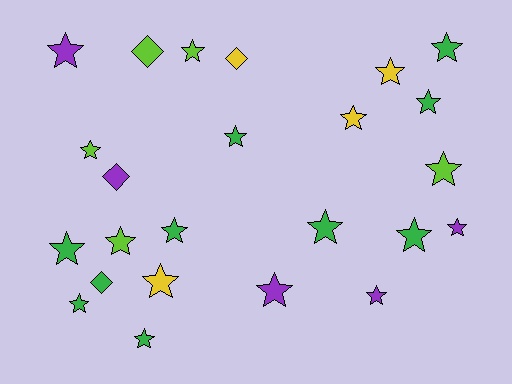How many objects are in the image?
There are 24 objects.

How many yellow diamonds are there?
There is 1 yellow diamond.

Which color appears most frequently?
Green, with 10 objects.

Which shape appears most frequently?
Star, with 20 objects.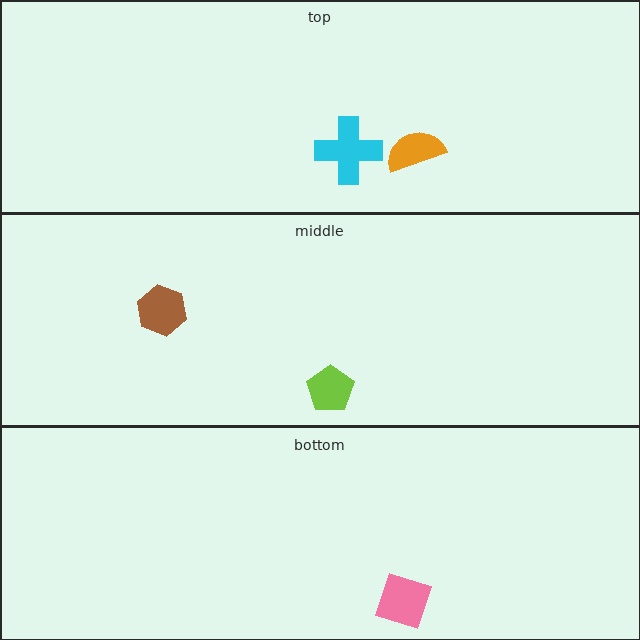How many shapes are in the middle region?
2.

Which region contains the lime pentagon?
The middle region.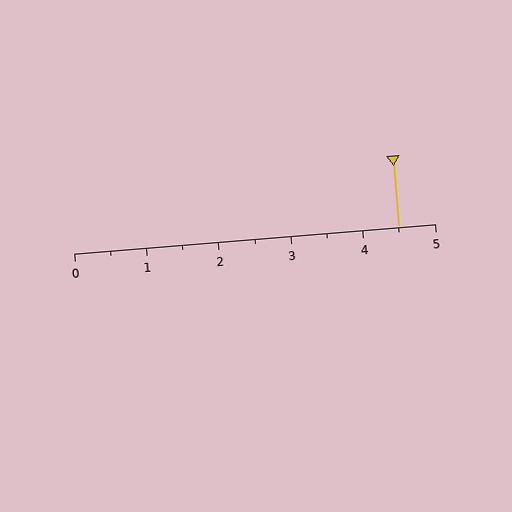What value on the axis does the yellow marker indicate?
The marker indicates approximately 4.5.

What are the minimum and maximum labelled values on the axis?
The axis runs from 0 to 5.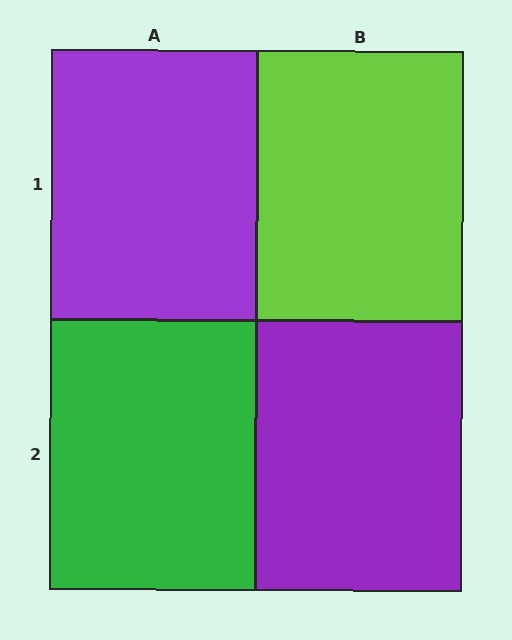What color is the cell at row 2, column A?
Green.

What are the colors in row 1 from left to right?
Purple, lime.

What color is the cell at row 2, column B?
Purple.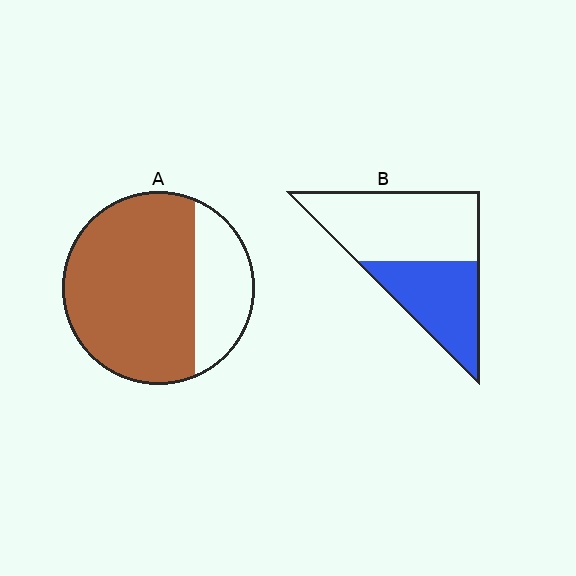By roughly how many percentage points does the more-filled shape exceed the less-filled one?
By roughly 35 percentage points (A over B).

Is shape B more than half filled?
No.